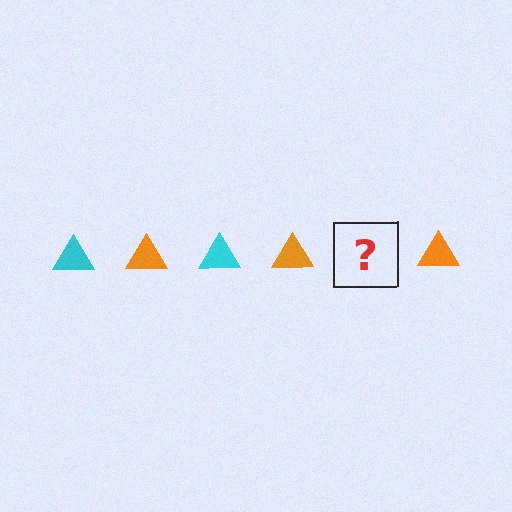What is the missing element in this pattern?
The missing element is a cyan triangle.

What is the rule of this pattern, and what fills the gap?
The rule is that the pattern cycles through cyan, orange triangles. The gap should be filled with a cyan triangle.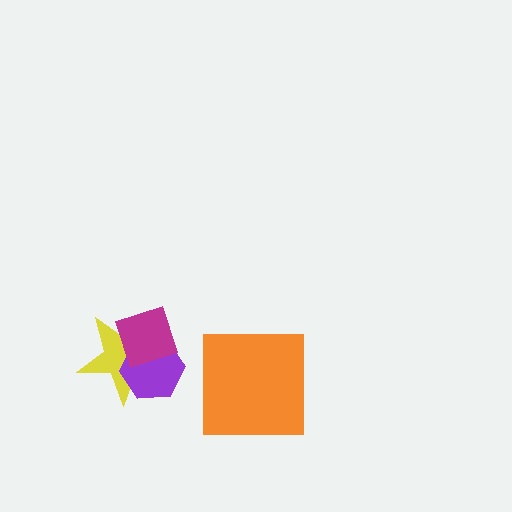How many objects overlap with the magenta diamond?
2 objects overlap with the magenta diamond.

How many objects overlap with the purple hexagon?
2 objects overlap with the purple hexagon.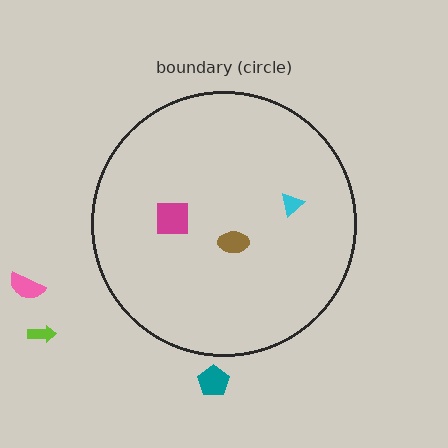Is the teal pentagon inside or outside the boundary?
Outside.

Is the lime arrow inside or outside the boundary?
Outside.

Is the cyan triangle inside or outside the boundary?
Inside.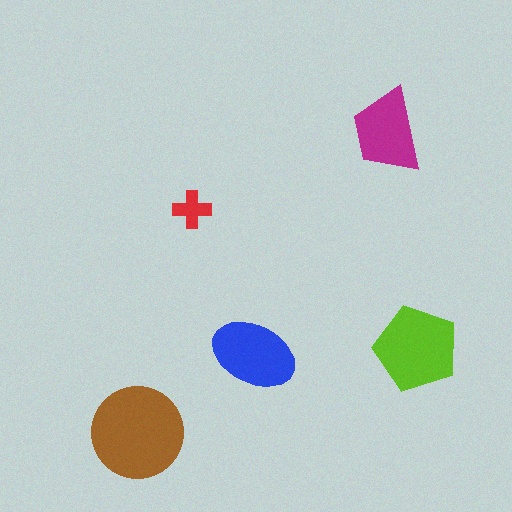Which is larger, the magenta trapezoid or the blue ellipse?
The blue ellipse.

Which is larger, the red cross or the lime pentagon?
The lime pentagon.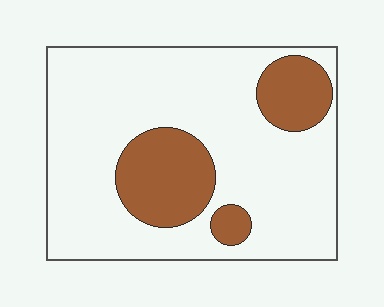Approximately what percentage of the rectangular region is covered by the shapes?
Approximately 20%.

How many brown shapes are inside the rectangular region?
3.